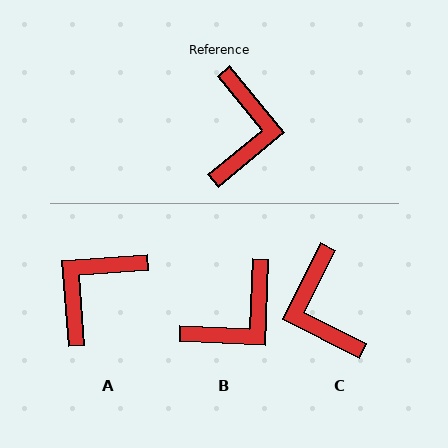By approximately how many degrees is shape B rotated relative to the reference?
Approximately 42 degrees clockwise.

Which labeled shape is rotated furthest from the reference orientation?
C, about 156 degrees away.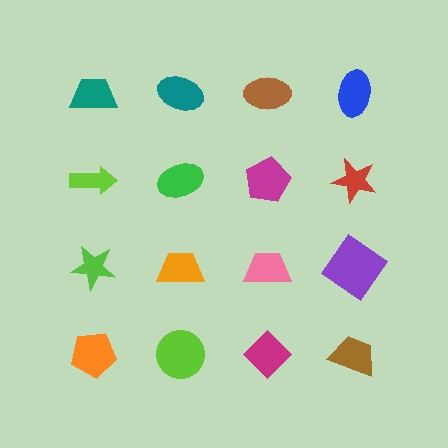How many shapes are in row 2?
4 shapes.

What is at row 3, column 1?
A lime star.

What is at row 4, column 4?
A brown trapezoid.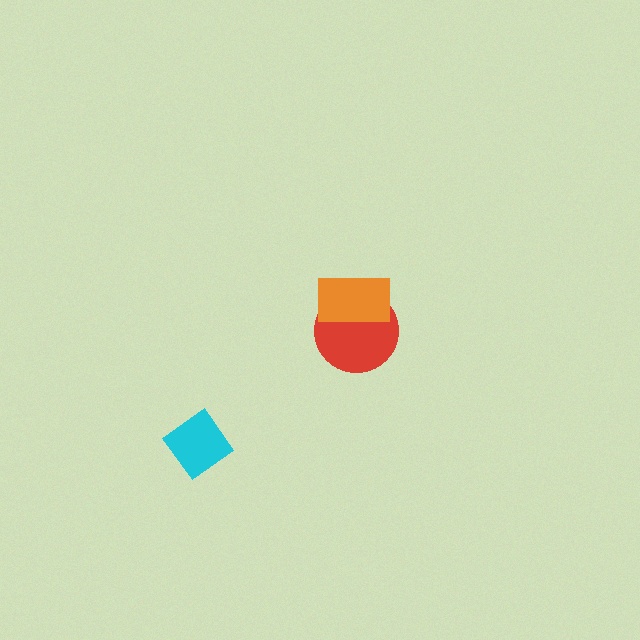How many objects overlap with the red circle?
1 object overlaps with the red circle.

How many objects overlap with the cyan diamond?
0 objects overlap with the cyan diamond.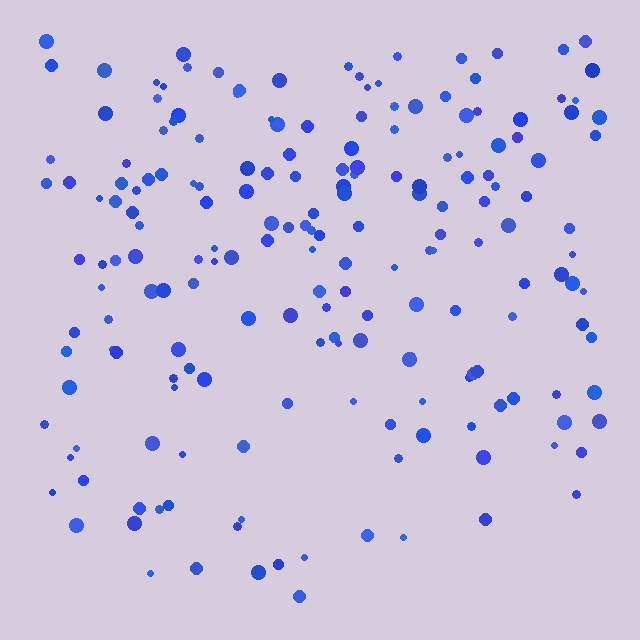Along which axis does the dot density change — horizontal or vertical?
Vertical.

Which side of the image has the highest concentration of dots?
The top.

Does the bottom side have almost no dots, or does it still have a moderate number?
Still a moderate number, just noticeably fewer than the top.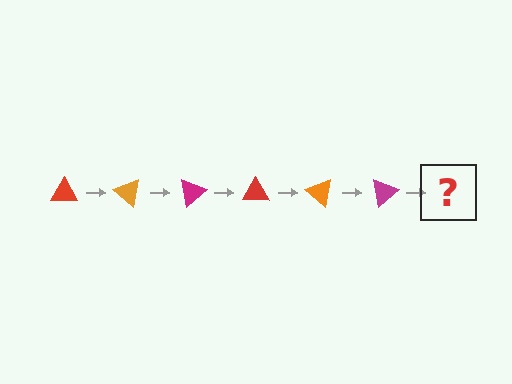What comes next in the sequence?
The next element should be a red triangle, rotated 240 degrees from the start.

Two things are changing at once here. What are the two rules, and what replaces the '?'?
The two rules are that it rotates 40 degrees each step and the color cycles through red, orange, and magenta. The '?' should be a red triangle, rotated 240 degrees from the start.